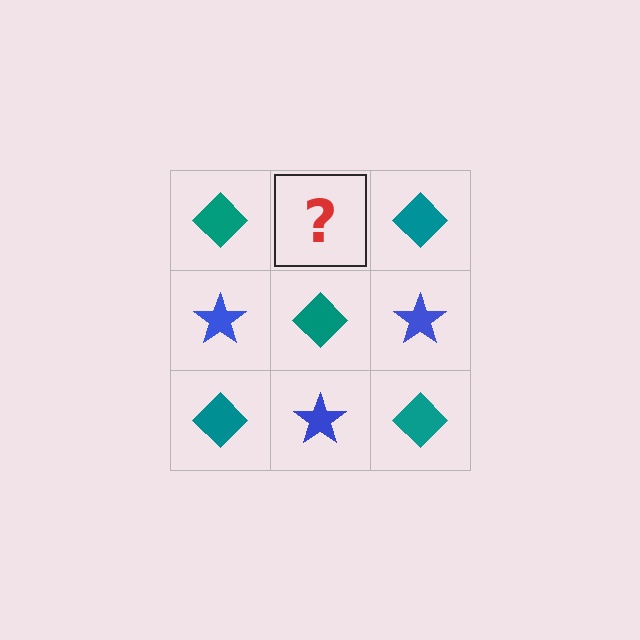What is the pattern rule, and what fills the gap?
The rule is that it alternates teal diamond and blue star in a checkerboard pattern. The gap should be filled with a blue star.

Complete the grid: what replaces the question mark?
The question mark should be replaced with a blue star.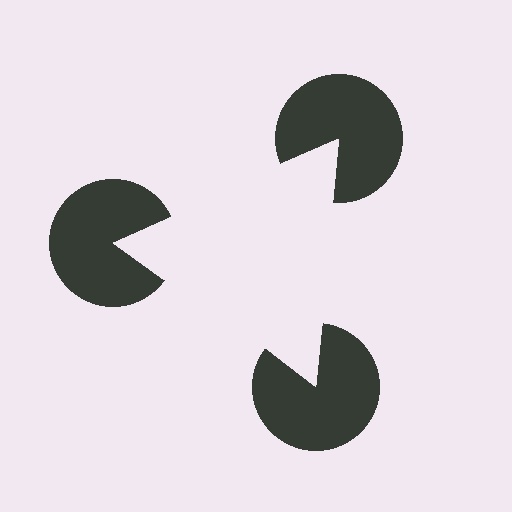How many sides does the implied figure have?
3 sides.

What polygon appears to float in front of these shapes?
An illusory triangle — its edges are inferred from the aligned wedge cuts in the pac-man discs, not physically drawn.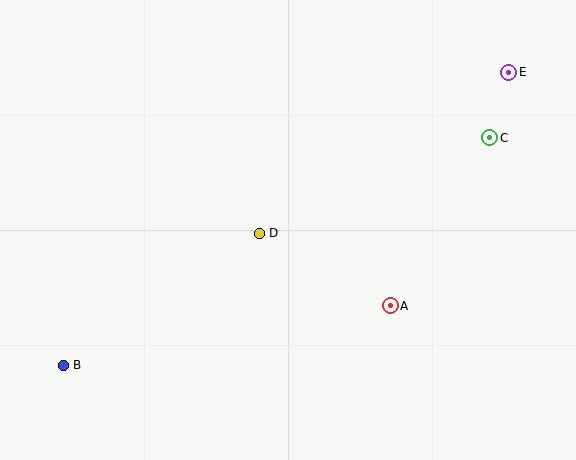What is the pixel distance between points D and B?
The distance between D and B is 236 pixels.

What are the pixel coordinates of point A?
Point A is at (390, 306).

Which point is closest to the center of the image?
Point D at (259, 233) is closest to the center.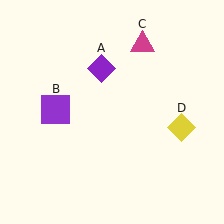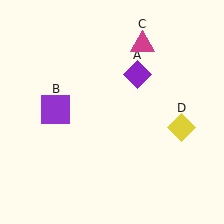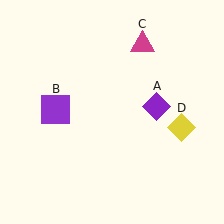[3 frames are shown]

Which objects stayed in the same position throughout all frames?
Purple square (object B) and magenta triangle (object C) and yellow diamond (object D) remained stationary.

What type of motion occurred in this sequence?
The purple diamond (object A) rotated clockwise around the center of the scene.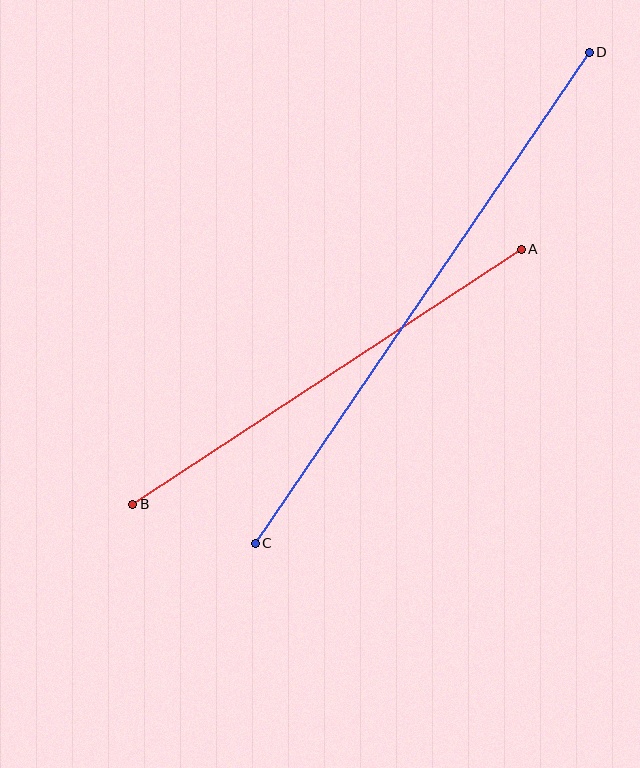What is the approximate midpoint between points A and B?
The midpoint is at approximately (327, 377) pixels.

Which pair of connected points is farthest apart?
Points C and D are farthest apart.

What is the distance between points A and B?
The distance is approximately 465 pixels.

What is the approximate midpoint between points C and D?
The midpoint is at approximately (422, 298) pixels.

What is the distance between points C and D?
The distance is approximately 594 pixels.